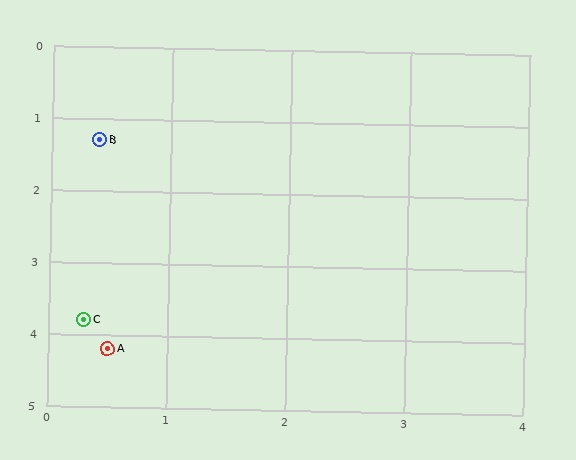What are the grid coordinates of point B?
Point B is at approximately (0.4, 1.3).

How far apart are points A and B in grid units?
Points A and B are about 2.9 grid units apart.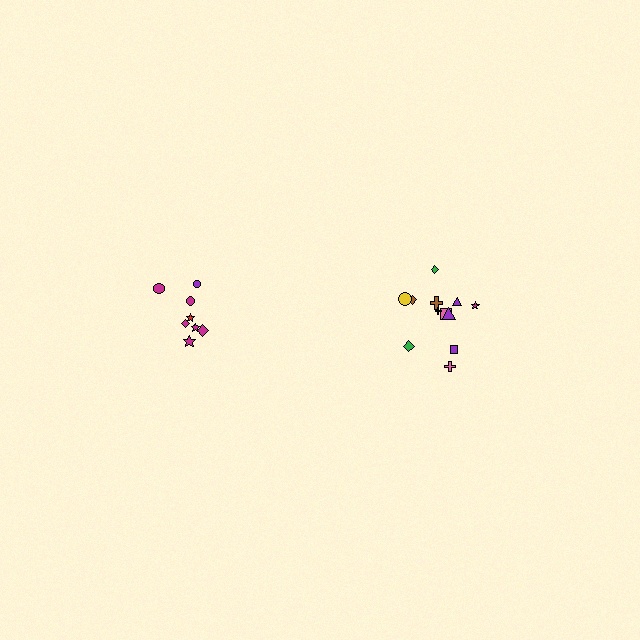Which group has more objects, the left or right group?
The right group.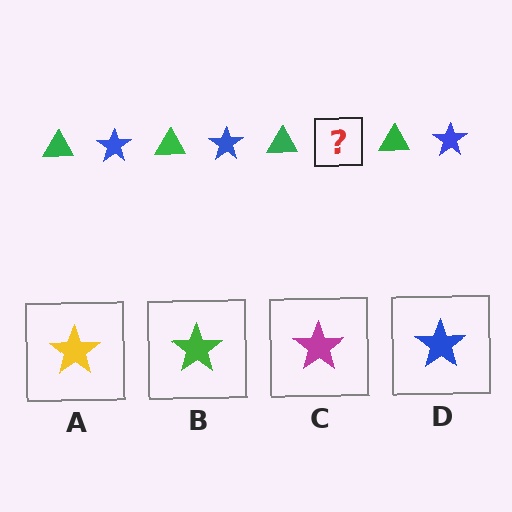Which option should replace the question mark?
Option D.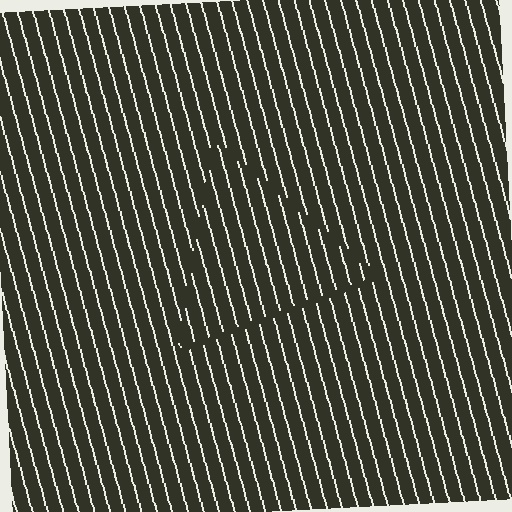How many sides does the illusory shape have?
3 sides — the line-ends trace a triangle.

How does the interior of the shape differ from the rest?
The interior of the shape contains the same grating, shifted by half a period — the contour is defined by the phase discontinuity where line-ends from the inner and outer gratings abut.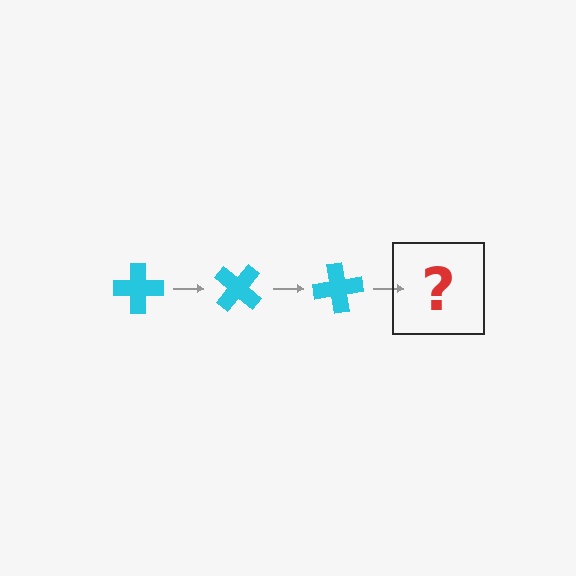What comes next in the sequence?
The next element should be a cyan cross rotated 120 degrees.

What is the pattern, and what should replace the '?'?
The pattern is that the cross rotates 40 degrees each step. The '?' should be a cyan cross rotated 120 degrees.